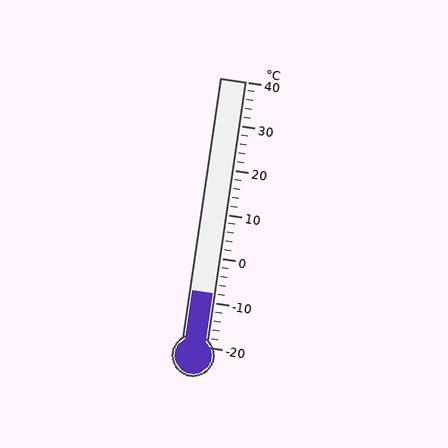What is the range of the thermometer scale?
The thermometer scale ranges from -20°C to 40°C.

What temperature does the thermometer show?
The thermometer shows approximately -8°C.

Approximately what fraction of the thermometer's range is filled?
The thermometer is filled to approximately 20% of its range.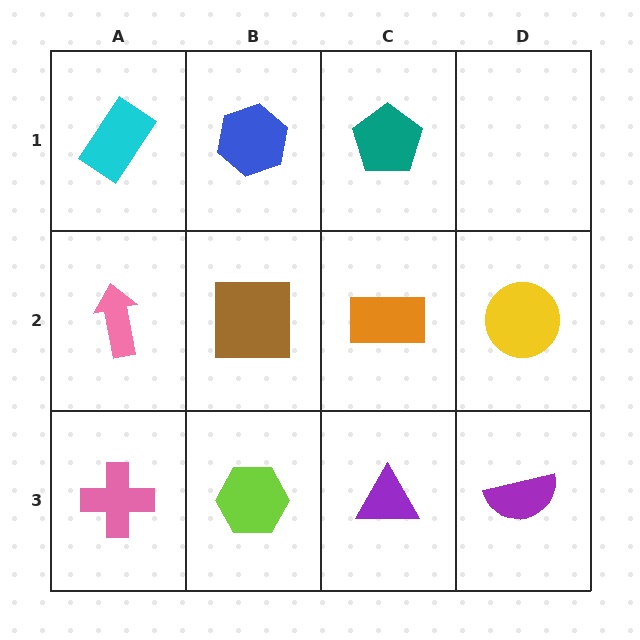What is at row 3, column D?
A purple semicircle.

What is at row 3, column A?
A pink cross.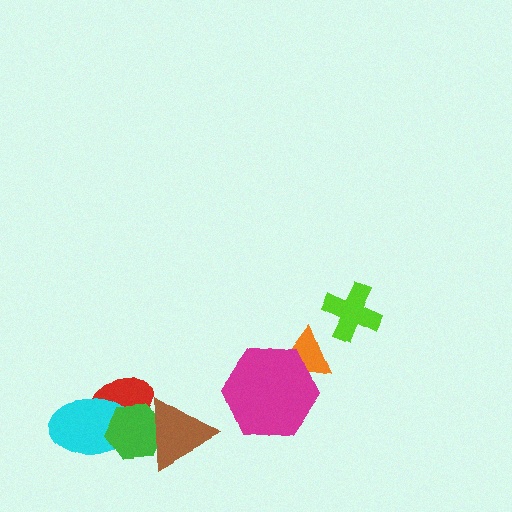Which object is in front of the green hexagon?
The brown triangle is in front of the green hexagon.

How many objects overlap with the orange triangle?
1 object overlaps with the orange triangle.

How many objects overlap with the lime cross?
0 objects overlap with the lime cross.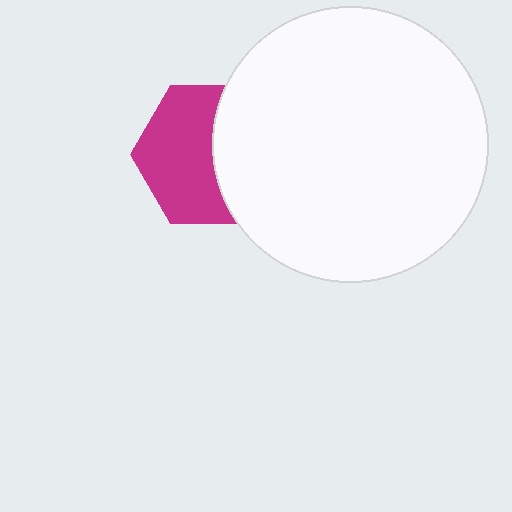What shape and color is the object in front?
The object in front is a white circle.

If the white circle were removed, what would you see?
You would see the complete magenta hexagon.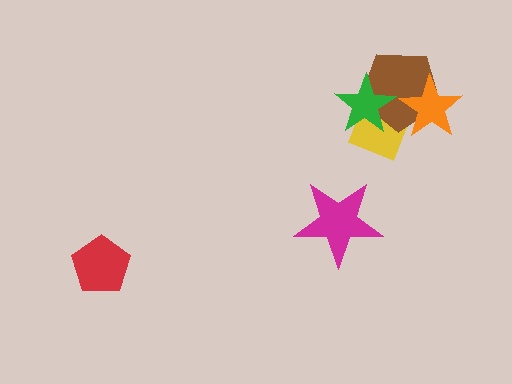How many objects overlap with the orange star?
2 objects overlap with the orange star.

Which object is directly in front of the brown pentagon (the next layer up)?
The orange star is directly in front of the brown pentagon.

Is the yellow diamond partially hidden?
Yes, it is partially covered by another shape.